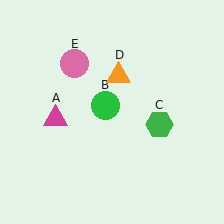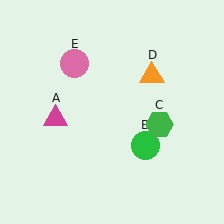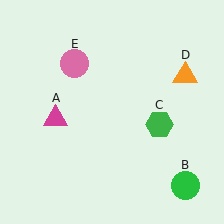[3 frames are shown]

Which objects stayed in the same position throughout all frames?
Magenta triangle (object A) and green hexagon (object C) and pink circle (object E) remained stationary.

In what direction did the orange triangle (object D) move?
The orange triangle (object D) moved right.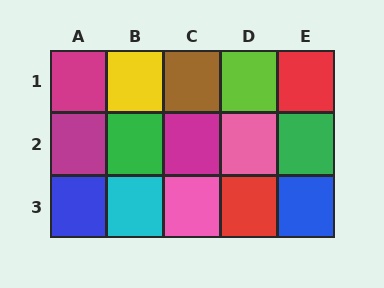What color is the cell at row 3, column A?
Blue.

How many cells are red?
2 cells are red.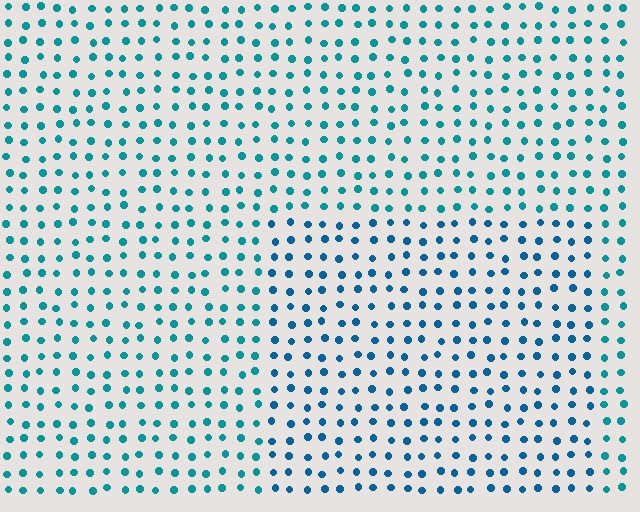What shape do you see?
I see a rectangle.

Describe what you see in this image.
The image is filled with small teal elements in a uniform arrangement. A rectangle-shaped region is visible where the elements are tinted to a slightly different hue, forming a subtle color boundary.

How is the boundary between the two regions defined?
The boundary is defined purely by a slight shift in hue (about 21 degrees). Spacing, size, and orientation are identical on both sides.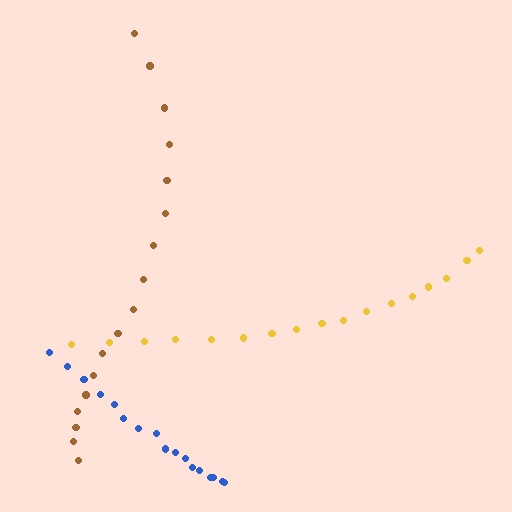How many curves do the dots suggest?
There are 3 distinct paths.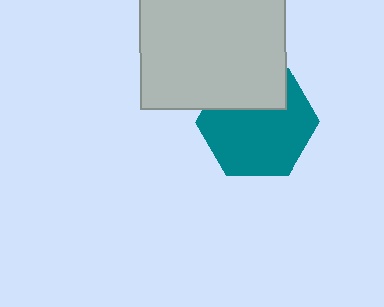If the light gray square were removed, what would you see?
You would see the complete teal hexagon.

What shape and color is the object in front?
The object in front is a light gray square.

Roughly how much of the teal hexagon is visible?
Most of it is visible (roughly 70%).